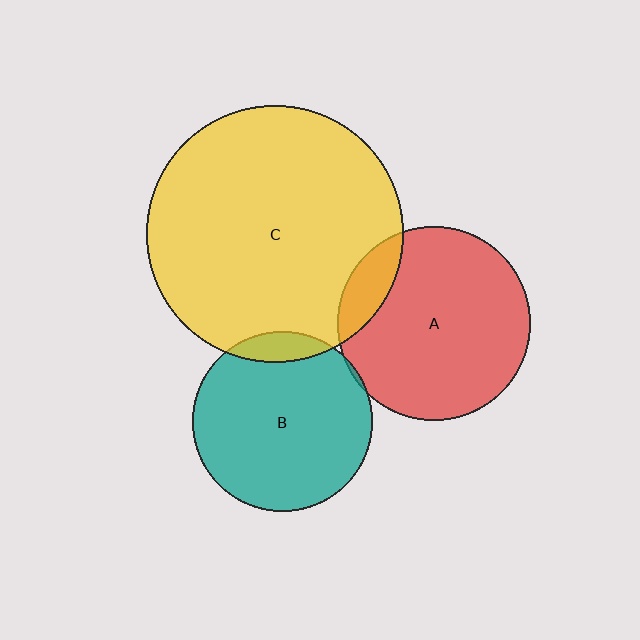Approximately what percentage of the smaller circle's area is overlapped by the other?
Approximately 15%.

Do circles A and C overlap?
Yes.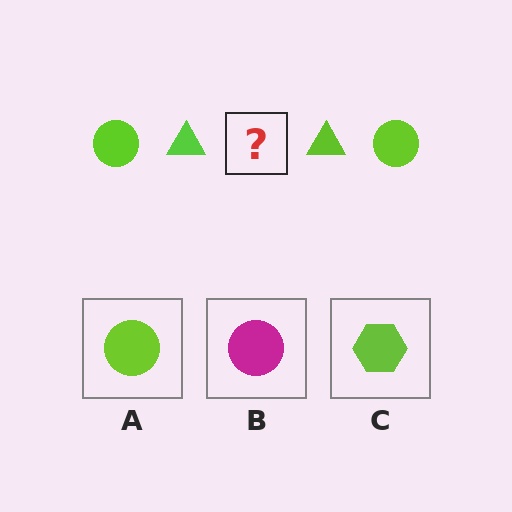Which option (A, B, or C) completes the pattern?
A.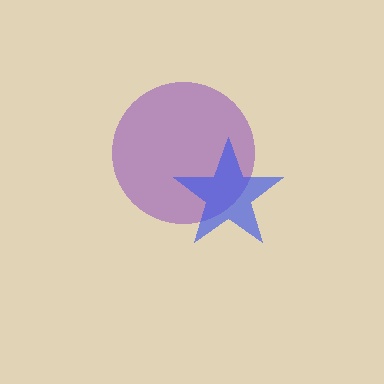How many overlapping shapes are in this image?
There are 2 overlapping shapes in the image.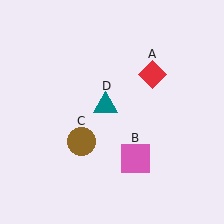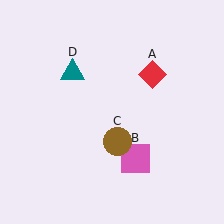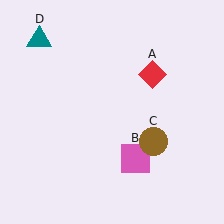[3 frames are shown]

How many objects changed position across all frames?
2 objects changed position: brown circle (object C), teal triangle (object D).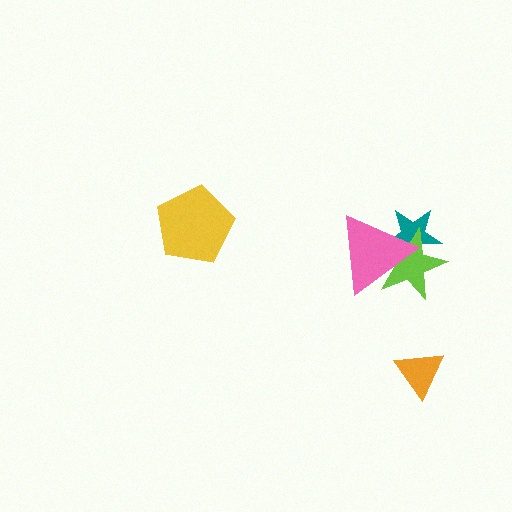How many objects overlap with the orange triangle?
0 objects overlap with the orange triangle.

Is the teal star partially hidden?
Yes, it is partially covered by another shape.